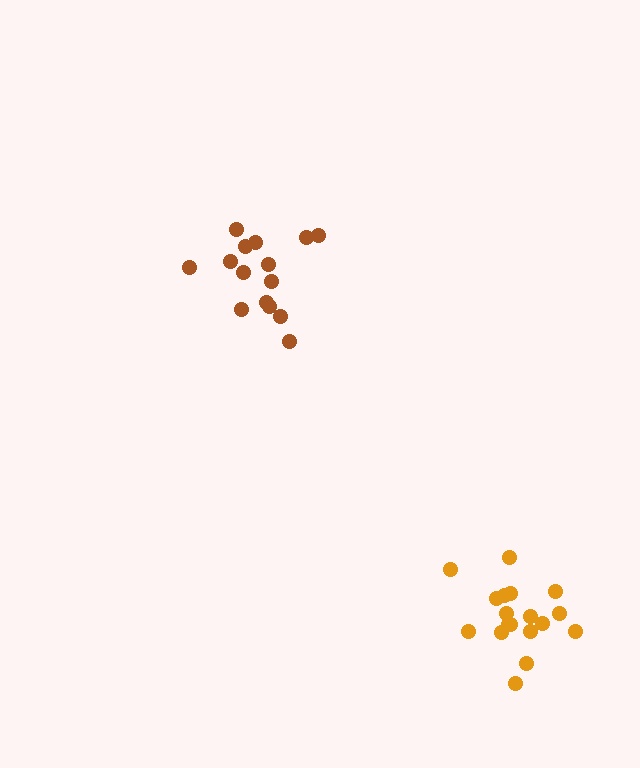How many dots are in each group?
Group 1: 15 dots, Group 2: 18 dots (33 total).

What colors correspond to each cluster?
The clusters are colored: brown, orange.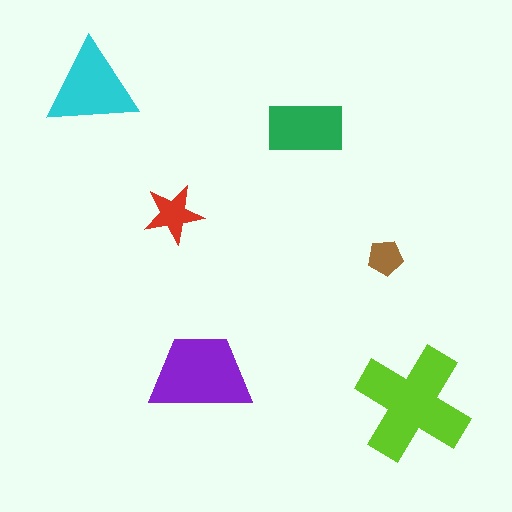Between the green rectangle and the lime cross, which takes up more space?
The lime cross.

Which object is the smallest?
The brown pentagon.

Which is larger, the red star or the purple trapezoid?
The purple trapezoid.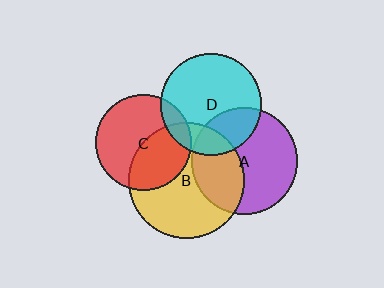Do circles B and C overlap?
Yes.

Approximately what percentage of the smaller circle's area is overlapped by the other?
Approximately 40%.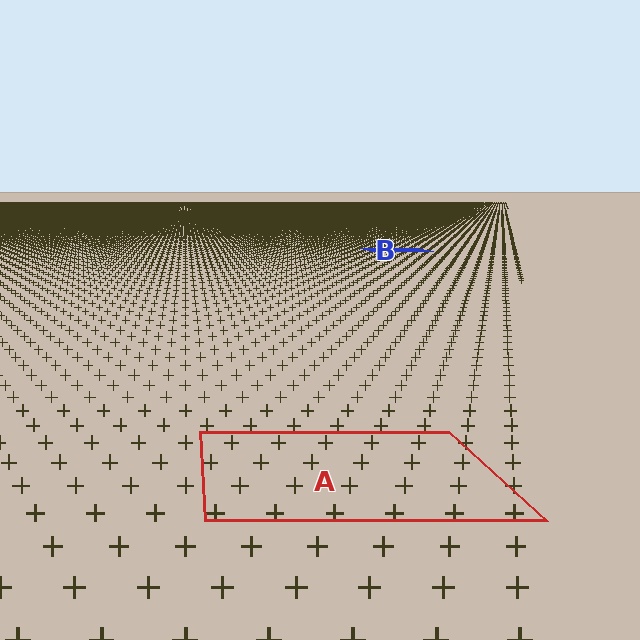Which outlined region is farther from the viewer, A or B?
Region B is farther from the viewer — the texture elements inside it appear smaller and more densely packed.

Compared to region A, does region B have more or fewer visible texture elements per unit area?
Region B has more texture elements per unit area — they are packed more densely because it is farther away.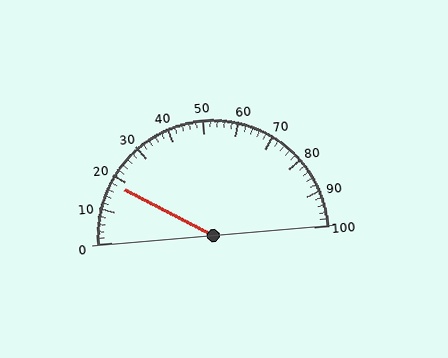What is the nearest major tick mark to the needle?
The nearest major tick mark is 20.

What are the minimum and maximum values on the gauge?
The gauge ranges from 0 to 100.